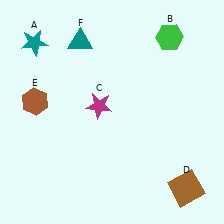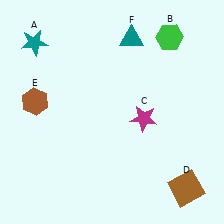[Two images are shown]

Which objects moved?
The objects that moved are: the magenta star (C), the teal triangle (F).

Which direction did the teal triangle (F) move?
The teal triangle (F) moved right.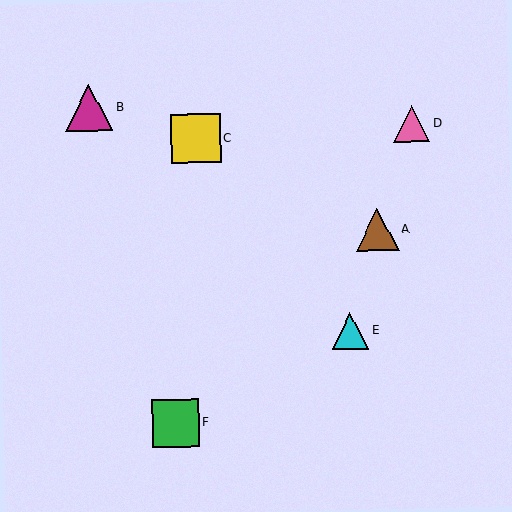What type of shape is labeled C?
Shape C is a yellow square.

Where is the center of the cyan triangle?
The center of the cyan triangle is at (350, 331).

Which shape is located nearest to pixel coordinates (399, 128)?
The pink triangle (labeled D) at (412, 124) is nearest to that location.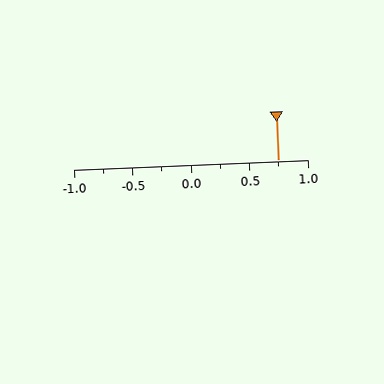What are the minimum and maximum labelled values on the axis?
The axis runs from -1.0 to 1.0.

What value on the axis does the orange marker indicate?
The marker indicates approximately 0.75.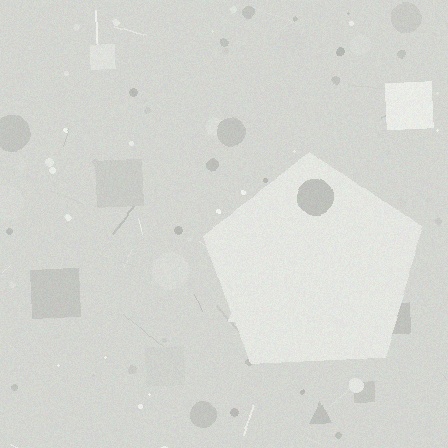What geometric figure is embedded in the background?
A pentagon is embedded in the background.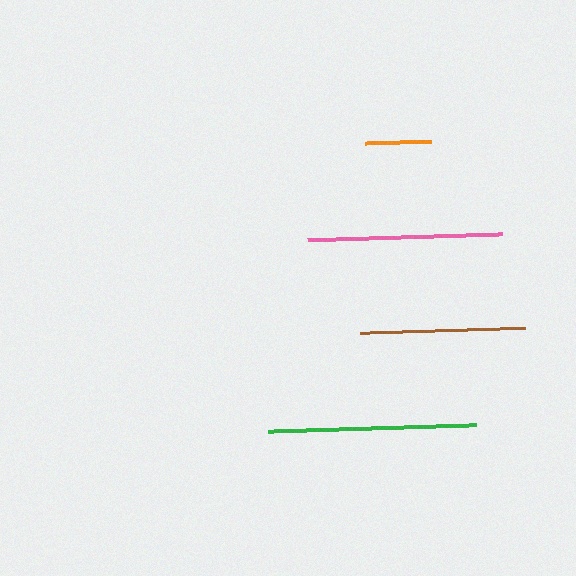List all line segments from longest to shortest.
From longest to shortest: green, pink, brown, orange.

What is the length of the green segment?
The green segment is approximately 209 pixels long.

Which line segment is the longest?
The green line is the longest at approximately 209 pixels.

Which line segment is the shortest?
The orange line is the shortest at approximately 66 pixels.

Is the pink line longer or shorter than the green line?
The green line is longer than the pink line.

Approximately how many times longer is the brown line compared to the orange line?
The brown line is approximately 2.5 times the length of the orange line.